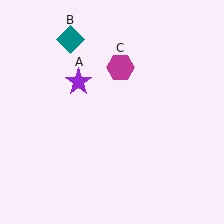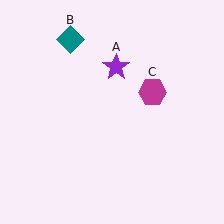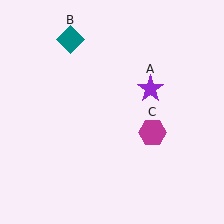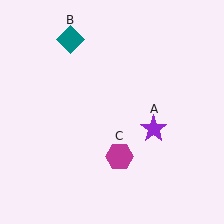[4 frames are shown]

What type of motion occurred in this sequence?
The purple star (object A), magenta hexagon (object C) rotated clockwise around the center of the scene.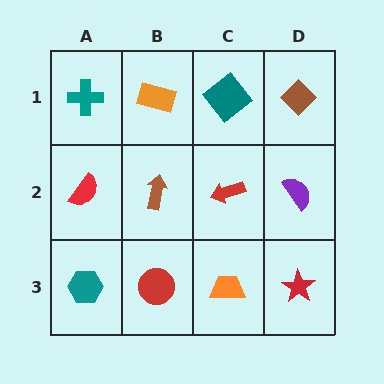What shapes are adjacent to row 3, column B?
A brown arrow (row 2, column B), a teal hexagon (row 3, column A), an orange trapezoid (row 3, column C).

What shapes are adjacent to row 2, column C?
A teal diamond (row 1, column C), an orange trapezoid (row 3, column C), a brown arrow (row 2, column B), a purple semicircle (row 2, column D).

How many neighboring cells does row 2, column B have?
4.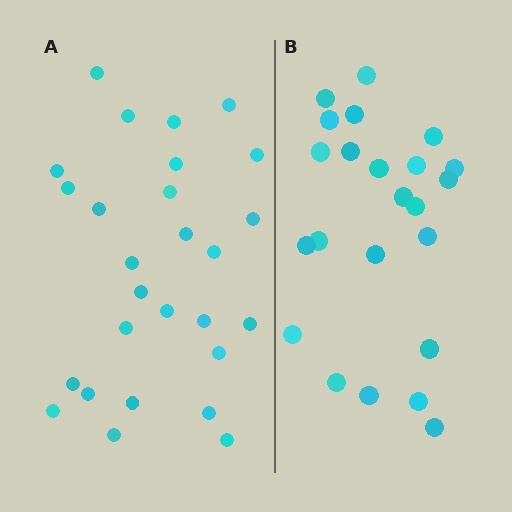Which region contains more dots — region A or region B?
Region A (the left region) has more dots.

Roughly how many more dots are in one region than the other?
Region A has about 4 more dots than region B.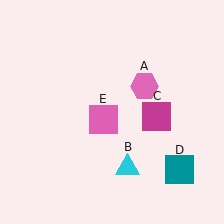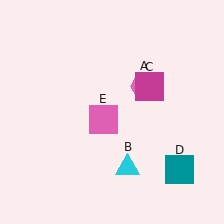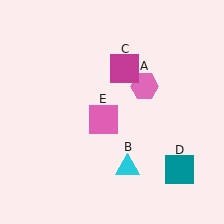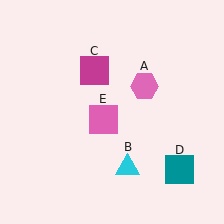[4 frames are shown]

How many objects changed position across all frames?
1 object changed position: magenta square (object C).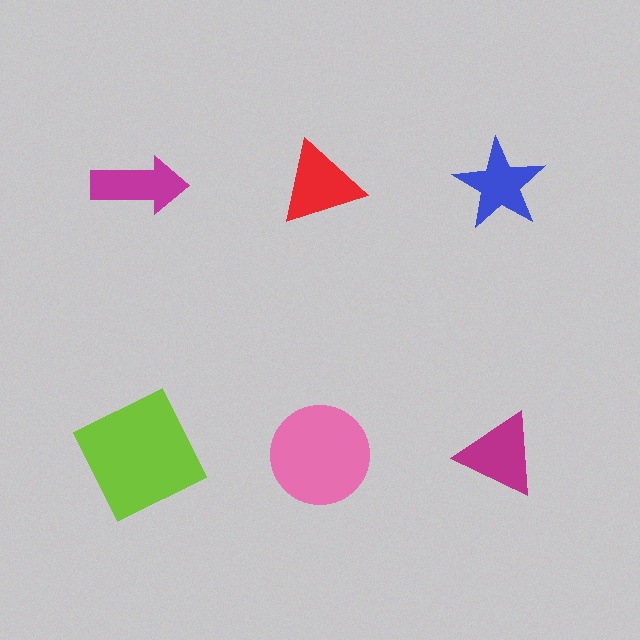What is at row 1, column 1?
A magenta arrow.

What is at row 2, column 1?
A lime square.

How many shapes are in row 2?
3 shapes.